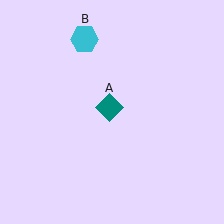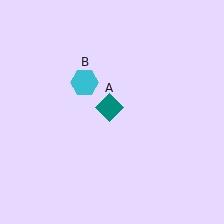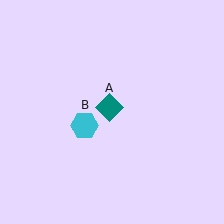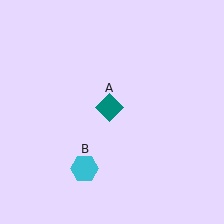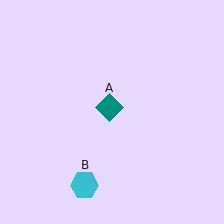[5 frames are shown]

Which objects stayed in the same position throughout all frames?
Teal diamond (object A) remained stationary.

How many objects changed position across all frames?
1 object changed position: cyan hexagon (object B).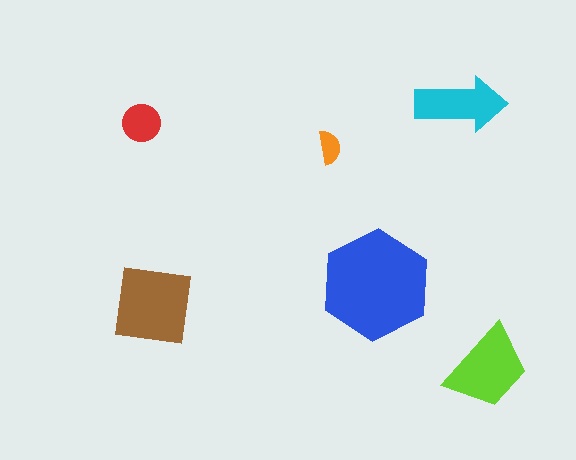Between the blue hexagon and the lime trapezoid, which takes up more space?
The blue hexagon.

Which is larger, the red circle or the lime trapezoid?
The lime trapezoid.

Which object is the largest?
The blue hexagon.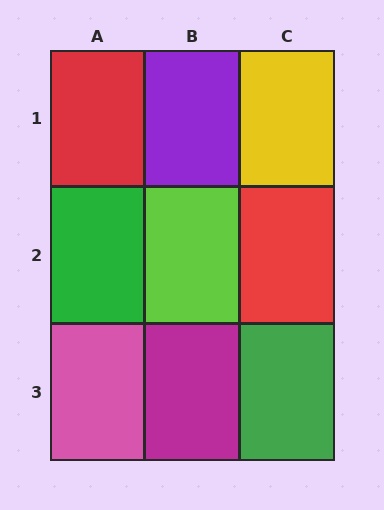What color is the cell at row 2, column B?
Lime.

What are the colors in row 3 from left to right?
Pink, magenta, green.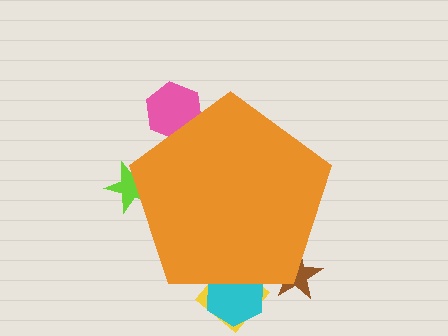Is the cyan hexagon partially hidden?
Yes, the cyan hexagon is partially hidden behind the orange pentagon.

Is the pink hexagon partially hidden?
Yes, the pink hexagon is partially hidden behind the orange pentagon.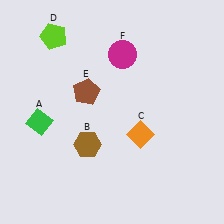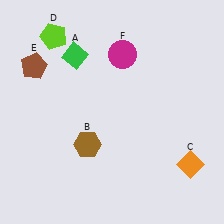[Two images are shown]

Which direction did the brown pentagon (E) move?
The brown pentagon (E) moved left.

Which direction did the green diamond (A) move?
The green diamond (A) moved up.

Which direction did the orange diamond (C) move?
The orange diamond (C) moved right.